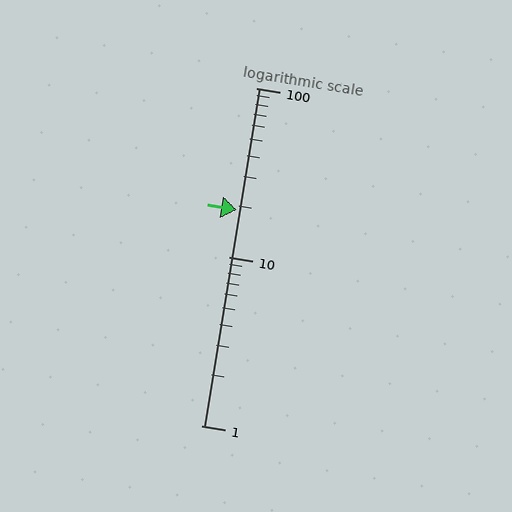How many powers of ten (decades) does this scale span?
The scale spans 2 decades, from 1 to 100.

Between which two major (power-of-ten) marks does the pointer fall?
The pointer is between 10 and 100.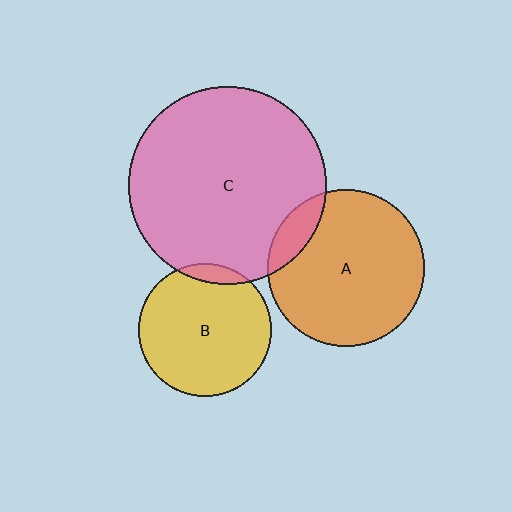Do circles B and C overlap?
Yes.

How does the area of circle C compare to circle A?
Approximately 1.6 times.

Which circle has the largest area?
Circle C (pink).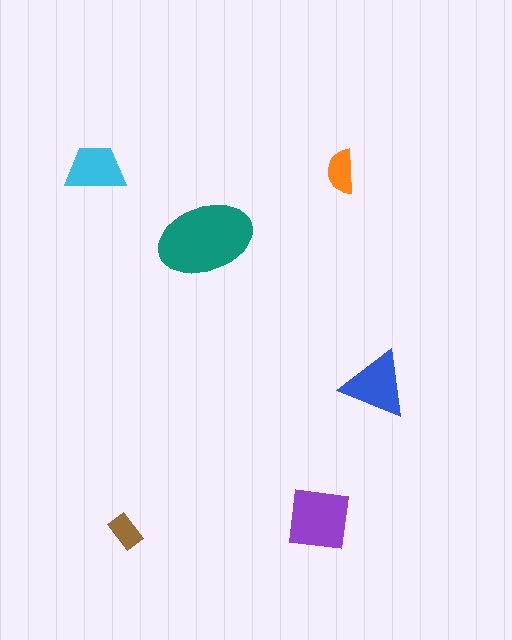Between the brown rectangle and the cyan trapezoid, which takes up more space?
The cyan trapezoid.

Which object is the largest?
The teal ellipse.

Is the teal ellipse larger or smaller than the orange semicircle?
Larger.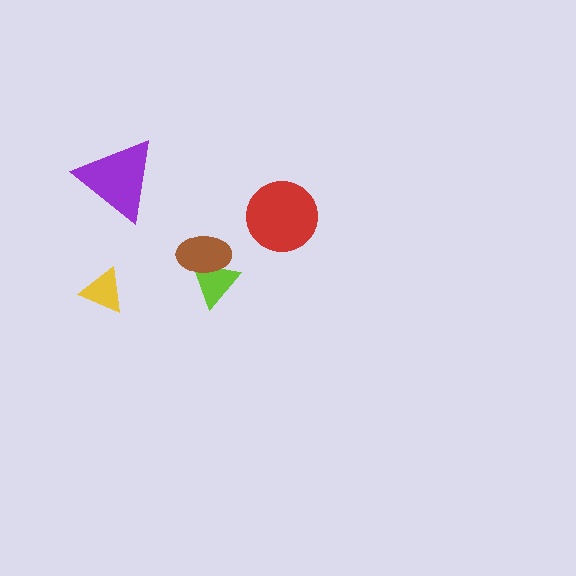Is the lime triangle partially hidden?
Yes, it is partially covered by another shape.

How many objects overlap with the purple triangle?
0 objects overlap with the purple triangle.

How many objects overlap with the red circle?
0 objects overlap with the red circle.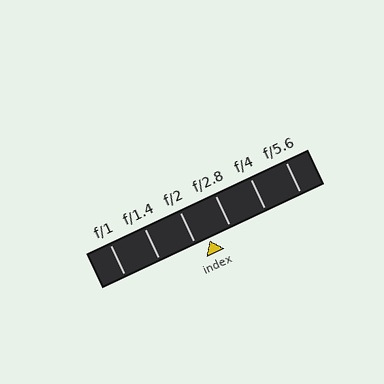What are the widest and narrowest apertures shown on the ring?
The widest aperture shown is f/1 and the narrowest is f/5.6.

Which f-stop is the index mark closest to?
The index mark is closest to f/2.